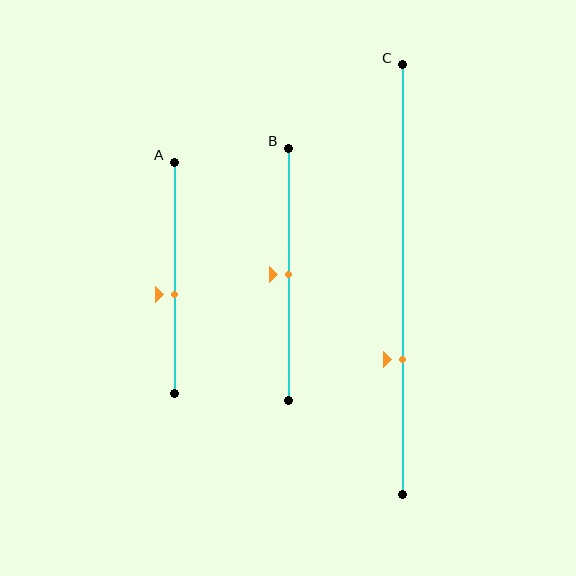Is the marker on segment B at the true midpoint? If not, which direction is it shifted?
Yes, the marker on segment B is at the true midpoint.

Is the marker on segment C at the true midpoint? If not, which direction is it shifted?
No, the marker on segment C is shifted downward by about 19% of the segment length.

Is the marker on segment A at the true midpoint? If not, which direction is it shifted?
No, the marker on segment A is shifted downward by about 7% of the segment length.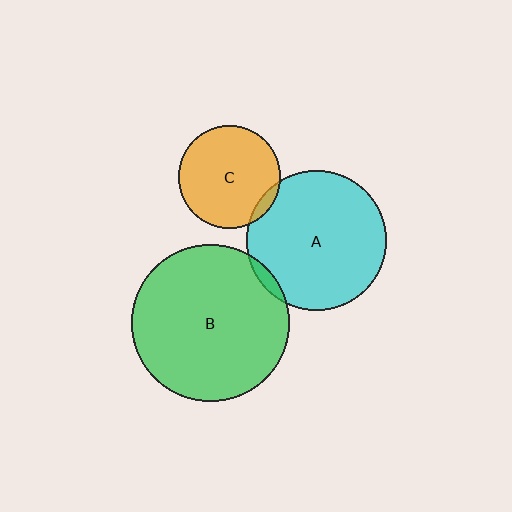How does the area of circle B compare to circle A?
Approximately 1.3 times.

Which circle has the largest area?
Circle B (green).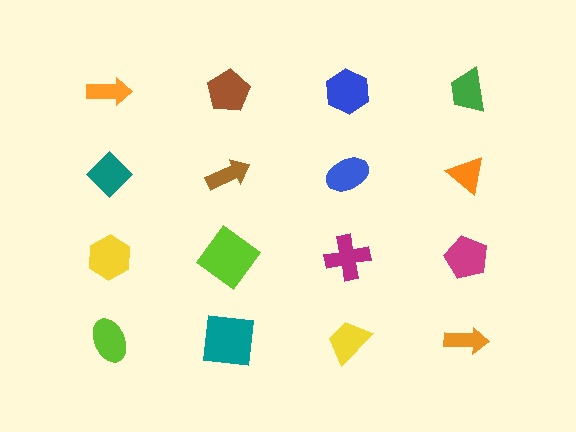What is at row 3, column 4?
A magenta pentagon.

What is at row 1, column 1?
An orange arrow.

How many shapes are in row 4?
4 shapes.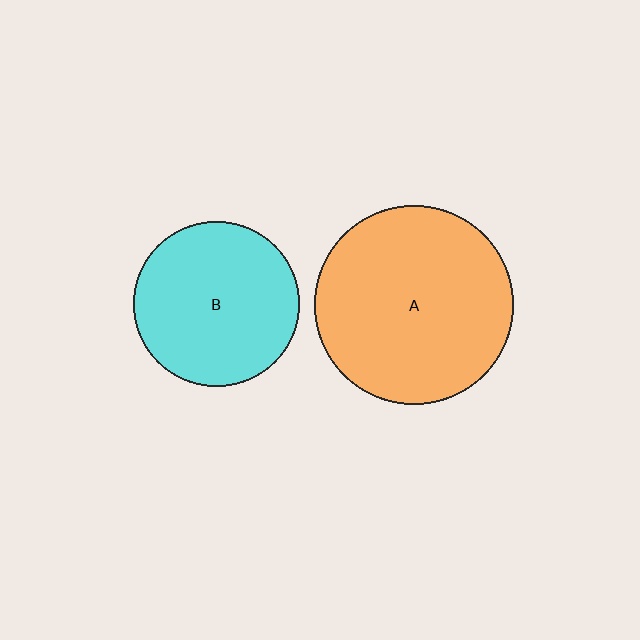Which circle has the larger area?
Circle A (orange).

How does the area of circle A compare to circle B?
Approximately 1.4 times.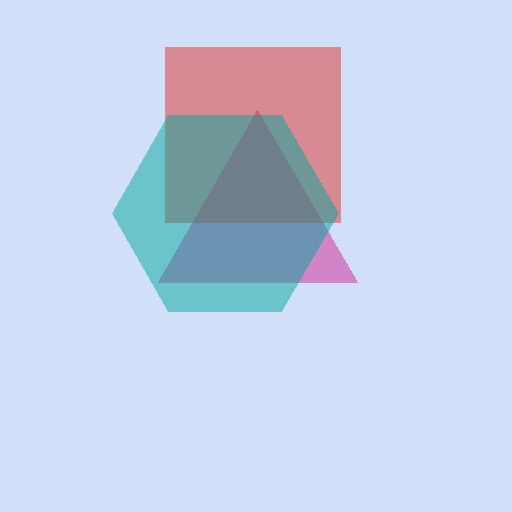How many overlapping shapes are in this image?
There are 3 overlapping shapes in the image.